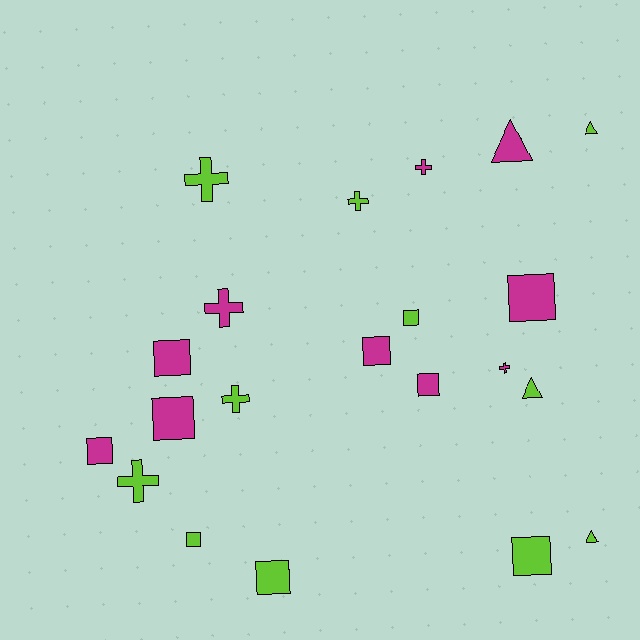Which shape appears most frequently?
Square, with 10 objects.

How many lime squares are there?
There are 4 lime squares.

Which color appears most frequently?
Lime, with 11 objects.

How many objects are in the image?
There are 21 objects.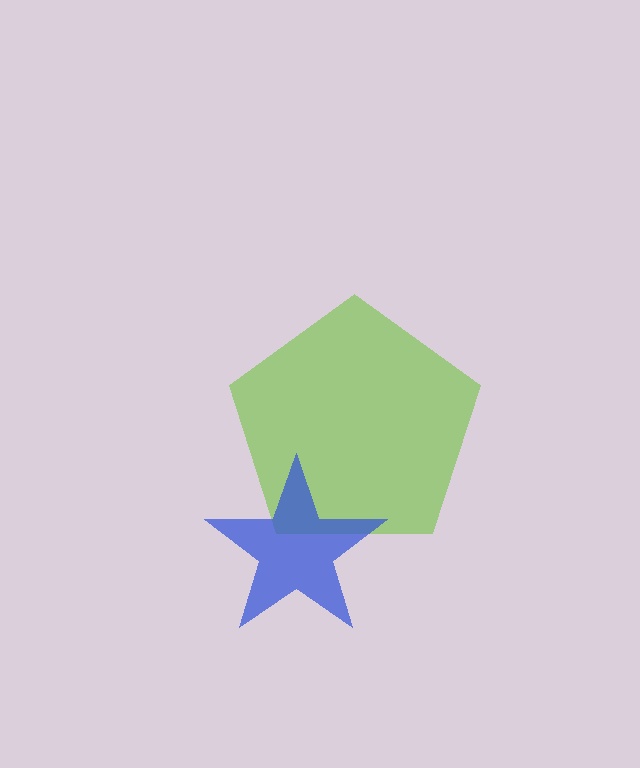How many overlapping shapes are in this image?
There are 2 overlapping shapes in the image.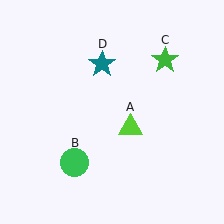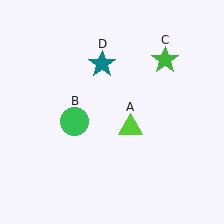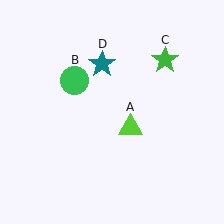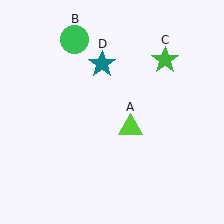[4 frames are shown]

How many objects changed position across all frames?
1 object changed position: green circle (object B).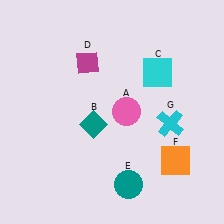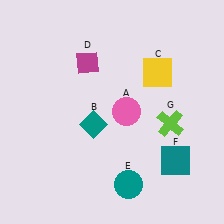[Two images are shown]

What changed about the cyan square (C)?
In Image 1, C is cyan. In Image 2, it changed to yellow.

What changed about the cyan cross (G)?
In Image 1, G is cyan. In Image 2, it changed to lime.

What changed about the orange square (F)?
In Image 1, F is orange. In Image 2, it changed to teal.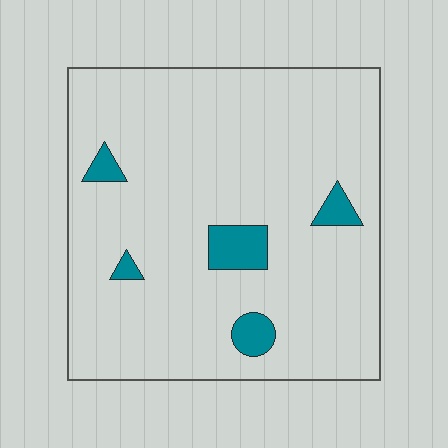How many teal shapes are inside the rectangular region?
5.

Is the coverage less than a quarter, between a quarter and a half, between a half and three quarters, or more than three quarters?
Less than a quarter.